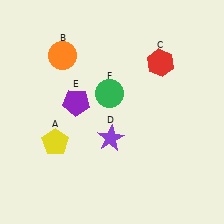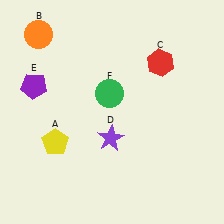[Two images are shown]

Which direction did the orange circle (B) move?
The orange circle (B) moved left.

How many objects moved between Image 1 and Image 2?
2 objects moved between the two images.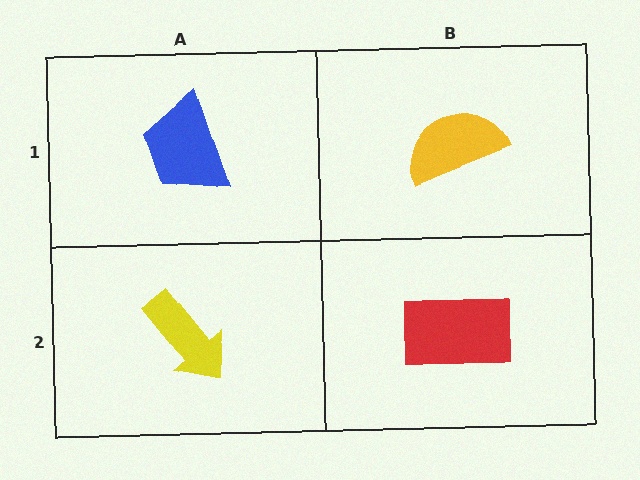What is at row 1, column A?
A blue trapezoid.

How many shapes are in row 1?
2 shapes.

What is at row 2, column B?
A red rectangle.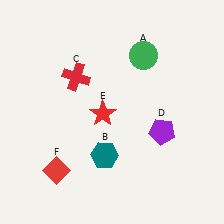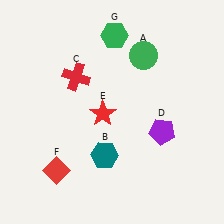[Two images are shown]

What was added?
A green hexagon (G) was added in Image 2.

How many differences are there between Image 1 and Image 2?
There is 1 difference between the two images.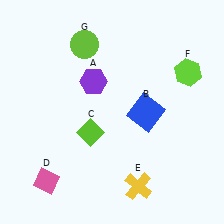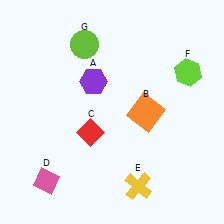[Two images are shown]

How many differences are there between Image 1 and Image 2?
There are 2 differences between the two images.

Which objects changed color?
B changed from blue to orange. C changed from lime to red.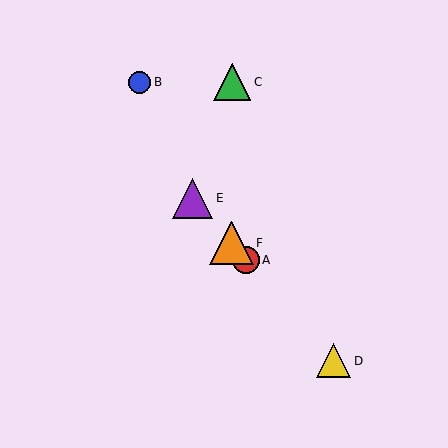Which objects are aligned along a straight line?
Objects A, D, E, F are aligned along a straight line.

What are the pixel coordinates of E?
Object E is at (192, 198).